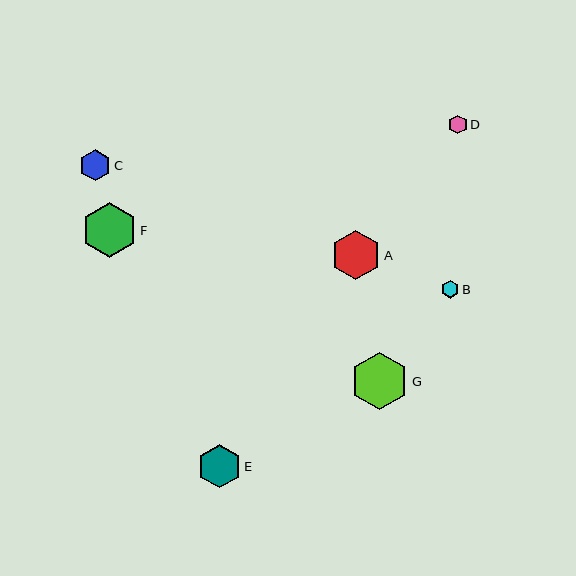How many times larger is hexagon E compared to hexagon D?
Hexagon E is approximately 2.3 times the size of hexagon D.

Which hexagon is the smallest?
Hexagon B is the smallest with a size of approximately 18 pixels.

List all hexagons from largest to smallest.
From largest to smallest: G, F, A, E, C, D, B.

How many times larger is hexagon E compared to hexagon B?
Hexagon E is approximately 2.4 times the size of hexagon B.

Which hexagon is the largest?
Hexagon G is the largest with a size of approximately 58 pixels.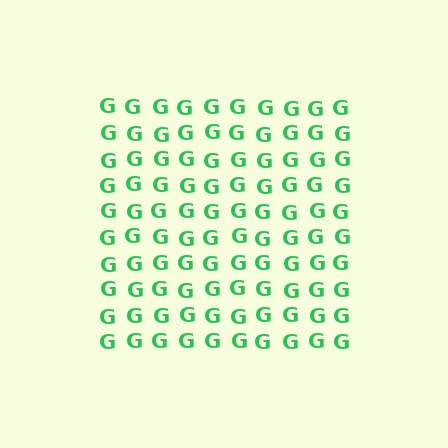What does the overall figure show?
The overall figure shows a square.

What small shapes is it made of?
It is made of small letter G's.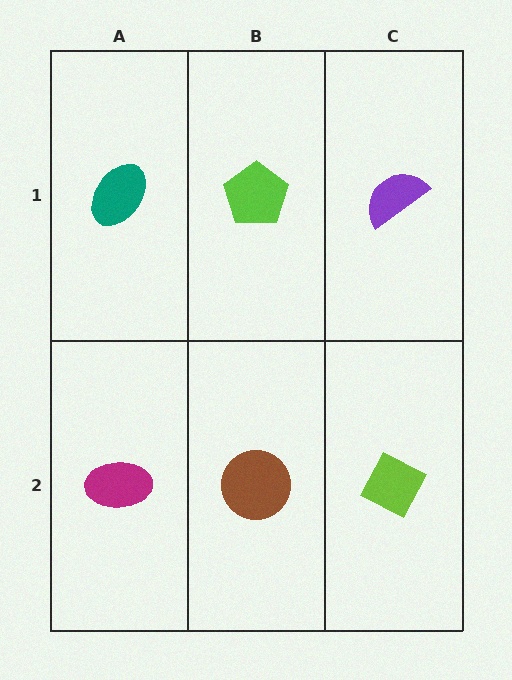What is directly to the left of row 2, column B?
A magenta ellipse.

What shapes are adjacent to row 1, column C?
A lime diamond (row 2, column C), a lime pentagon (row 1, column B).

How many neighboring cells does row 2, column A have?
2.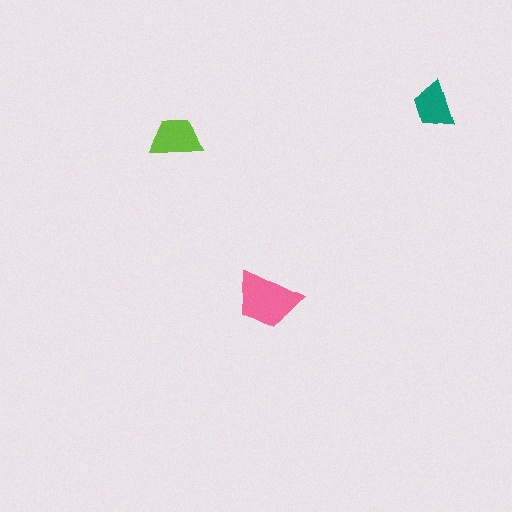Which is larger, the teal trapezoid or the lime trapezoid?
The lime one.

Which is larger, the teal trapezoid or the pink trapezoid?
The pink one.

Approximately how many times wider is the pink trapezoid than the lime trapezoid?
About 1.5 times wider.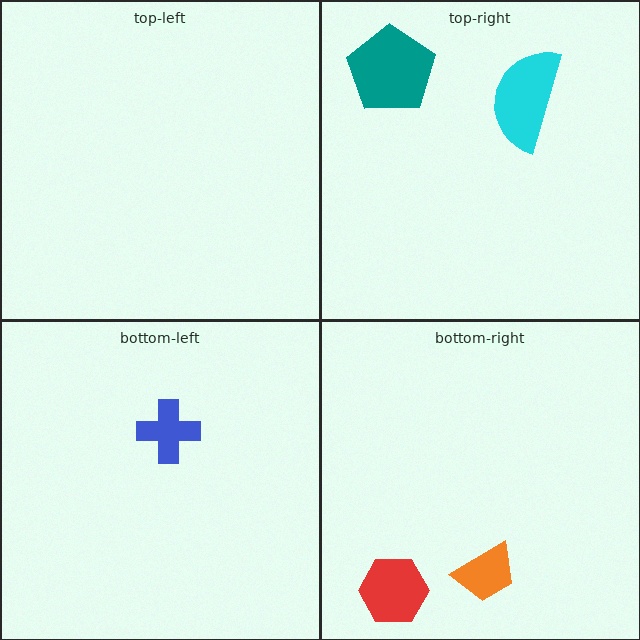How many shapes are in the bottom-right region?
2.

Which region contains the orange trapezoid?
The bottom-right region.